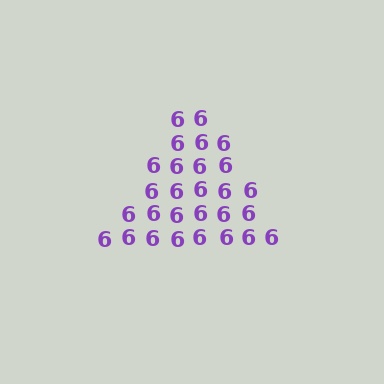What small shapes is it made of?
It is made of small digit 6's.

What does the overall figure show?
The overall figure shows a triangle.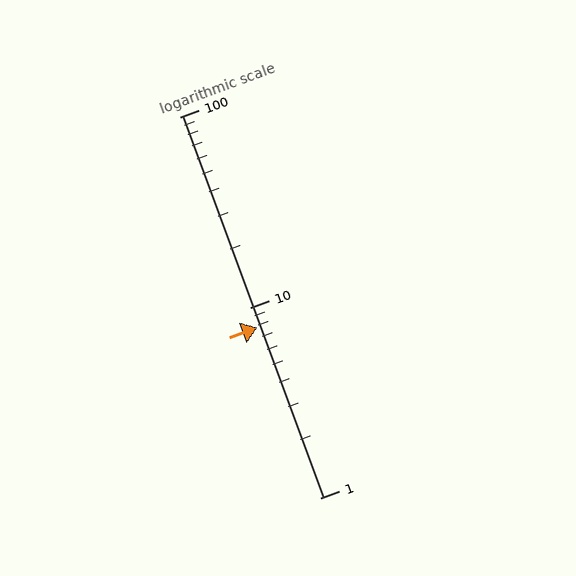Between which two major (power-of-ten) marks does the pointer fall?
The pointer is between 1 and 10.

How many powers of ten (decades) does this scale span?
The scale spans 2 decades, from 1 to 100.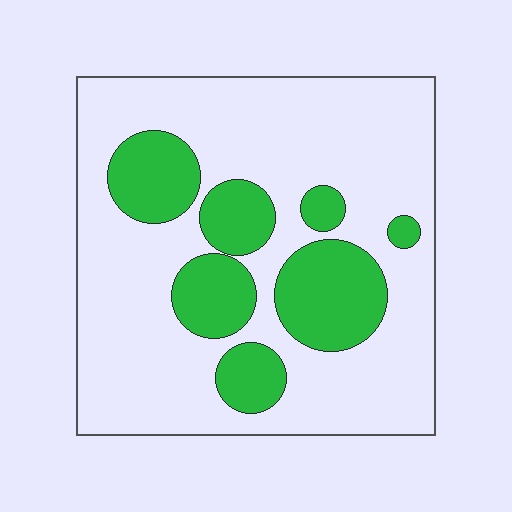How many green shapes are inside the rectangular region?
7.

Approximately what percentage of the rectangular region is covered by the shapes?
Approximately 25%.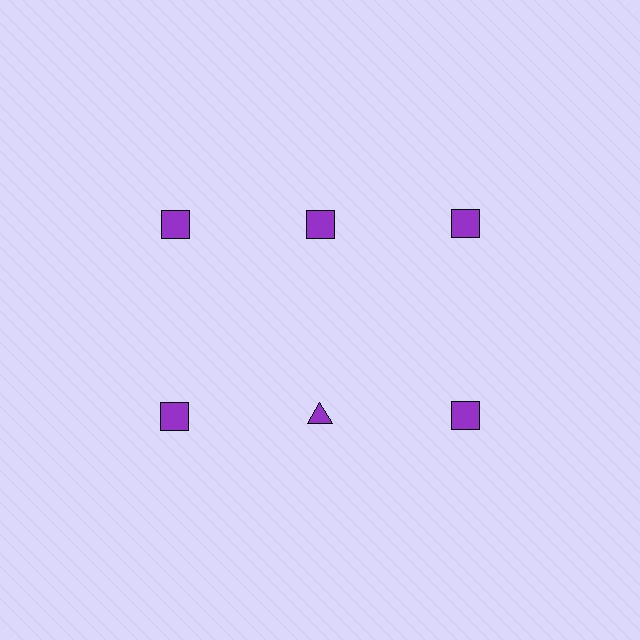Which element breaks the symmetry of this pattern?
The purple triangle in the second row, second from left column breaks the symmetry. All other shapes are purple squares.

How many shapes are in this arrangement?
There are 6 shapes arranged in a grid pattern.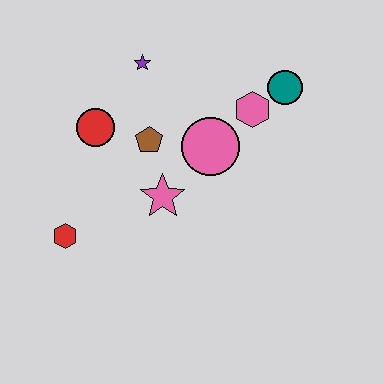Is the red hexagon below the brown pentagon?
Yes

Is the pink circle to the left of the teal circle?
Yes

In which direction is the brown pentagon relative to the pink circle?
The brown pentagon is to the left of the pink circle.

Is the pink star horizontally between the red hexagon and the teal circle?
Yes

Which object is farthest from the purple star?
The red hexagon is farthest from the purple star.